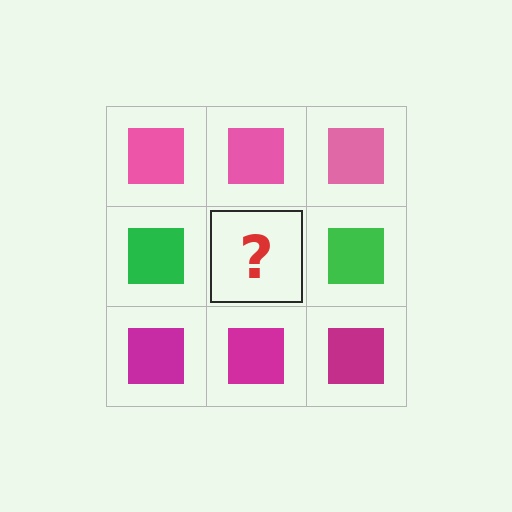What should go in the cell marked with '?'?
The missing cell should contain a green square.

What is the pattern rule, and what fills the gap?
The rule is that each row has a consistent color. The gap should be filled with a green square.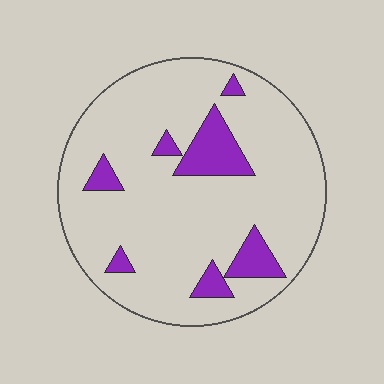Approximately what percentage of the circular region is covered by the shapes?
Approximately 15%.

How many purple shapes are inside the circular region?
7.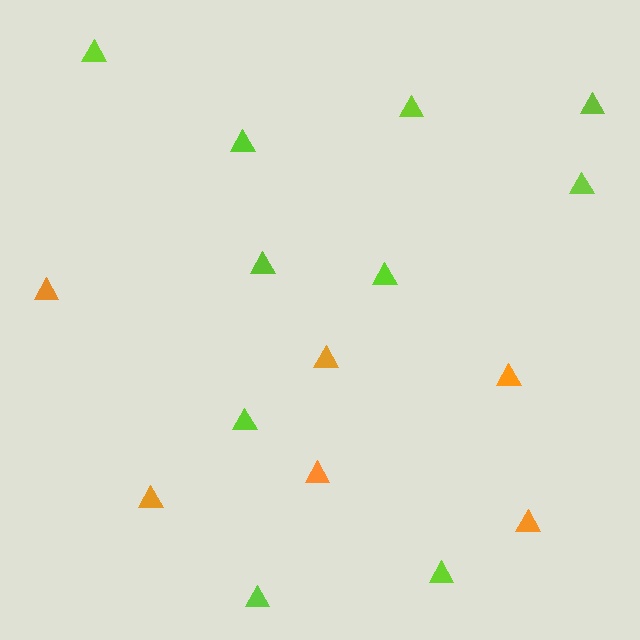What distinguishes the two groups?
There are 2 groups: one group of orange triangles (6) and one group of lime triangles (10).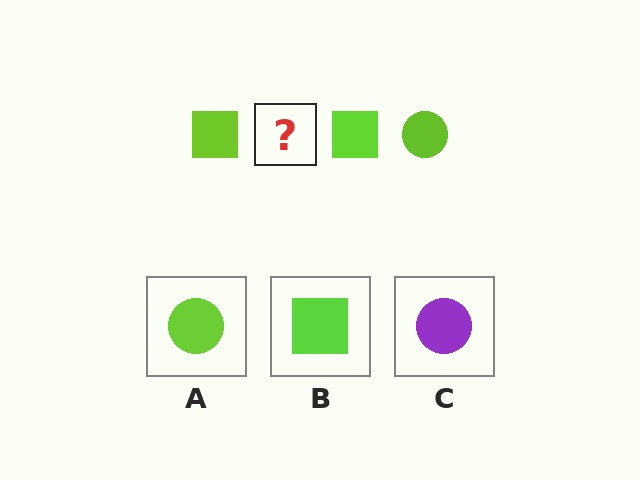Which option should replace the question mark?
Option A.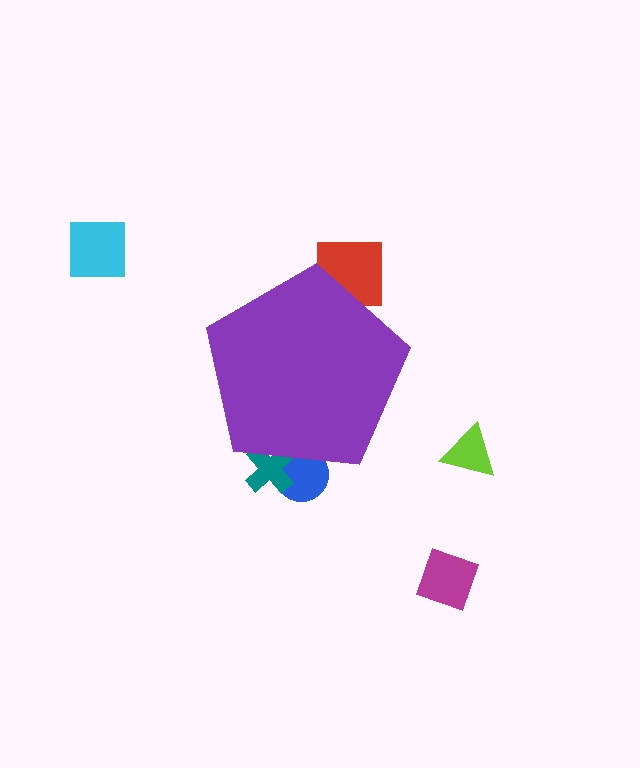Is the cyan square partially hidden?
No, the cyan square is fully visible.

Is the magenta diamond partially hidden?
No, the magenta diamond is fully visible.